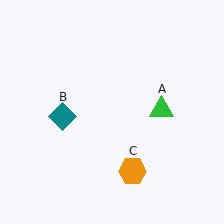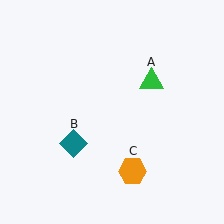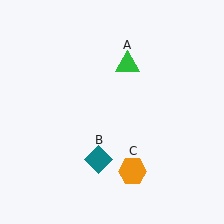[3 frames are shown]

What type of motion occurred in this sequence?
The green triangle (object A), teal diamond (object B) rotated counterclockwise around the center of the scene.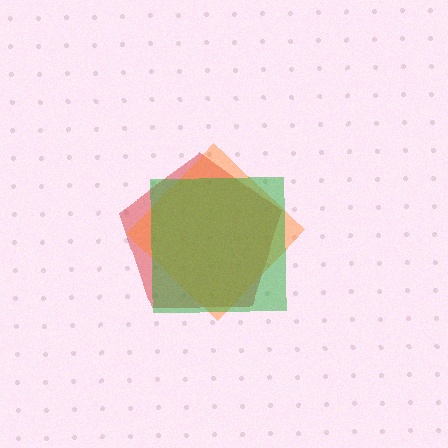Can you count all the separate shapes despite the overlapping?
Yes, there are 3 separate shapes.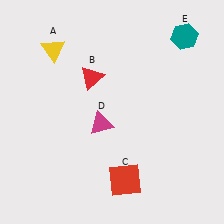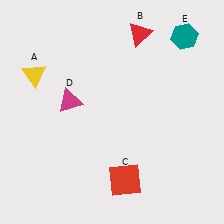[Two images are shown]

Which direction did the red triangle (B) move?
The red triangle (B) moved right.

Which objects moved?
The objects that moved are: the yellow triangle (A), the red triangle (B), the magenta triangle (D).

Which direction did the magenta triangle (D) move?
The magenta triangle (D) moved left.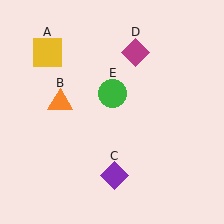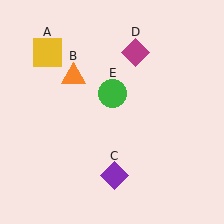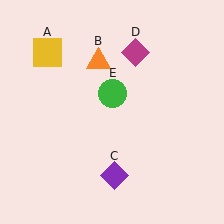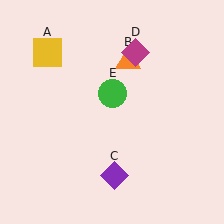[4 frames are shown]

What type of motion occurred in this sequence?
The orange triangle (object B) rotated clockwise around the center of the scene.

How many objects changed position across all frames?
1 object changed position: orange triangle (object B).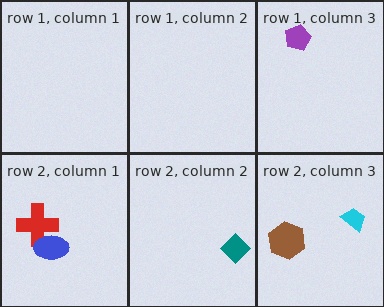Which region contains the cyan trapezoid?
The row 2, column 3 region.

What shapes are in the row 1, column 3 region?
The purple pentagon.